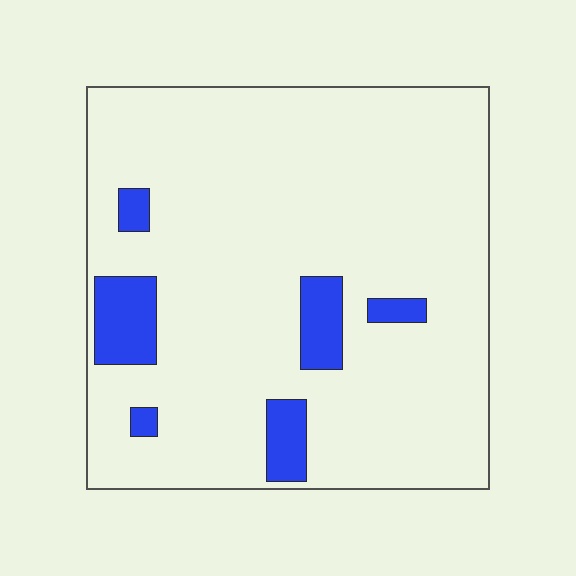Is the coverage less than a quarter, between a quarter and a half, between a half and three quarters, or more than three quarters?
Less than a quarter.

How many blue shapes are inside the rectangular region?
6.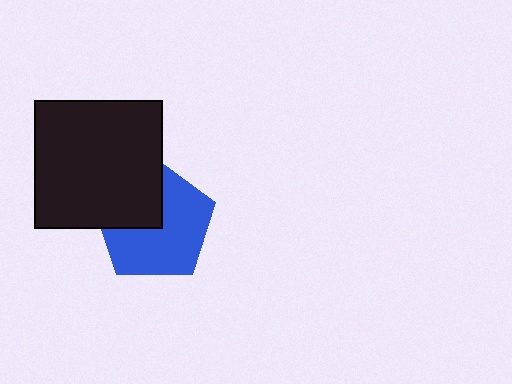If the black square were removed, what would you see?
You would see the complete blue pentagon.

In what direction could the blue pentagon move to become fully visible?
The blue pentagon could move toward the lower-right. That would shift it out from behind the black square entirely.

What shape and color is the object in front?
The object in front is a black square.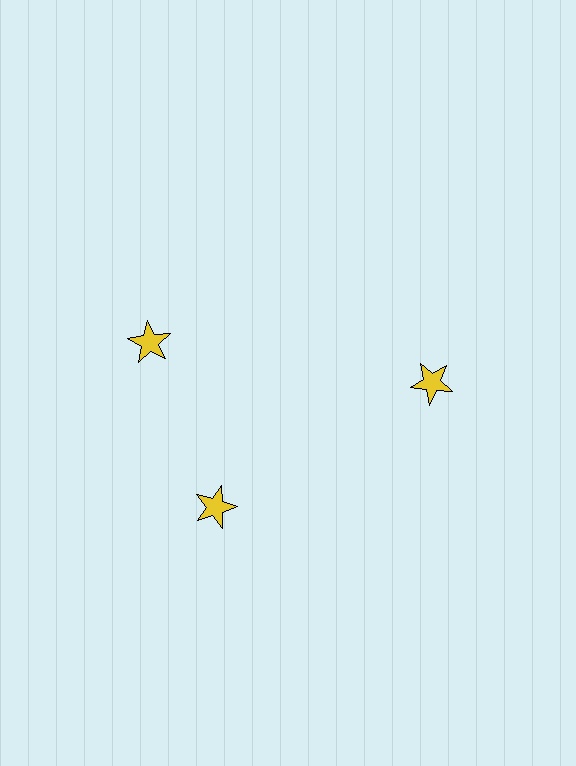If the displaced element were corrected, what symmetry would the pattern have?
It would have 3-fold rotational symmetry — the pattern would map onto itself every 120 degrees.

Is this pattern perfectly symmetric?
No. The 3 yellow stars are arranged in a ring, but one element near the 11 o'clock position is rotated out of alignment along the ring, breaking the 3-fold rotational symmetry.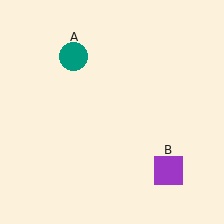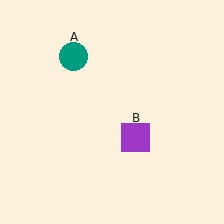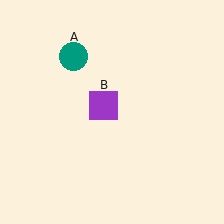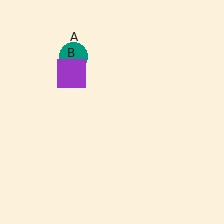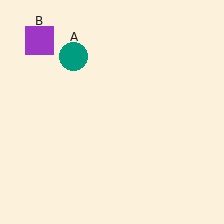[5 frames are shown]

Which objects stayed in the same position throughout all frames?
Teal circle (object A) remained stationary.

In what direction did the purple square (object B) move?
The purple square (object B) moved up and to the left.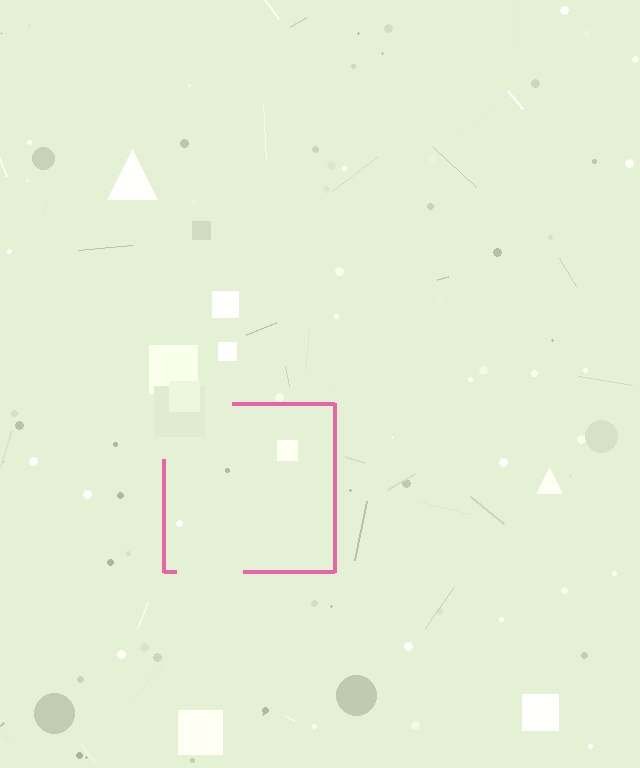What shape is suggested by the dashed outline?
The dashed outline suggests a square.